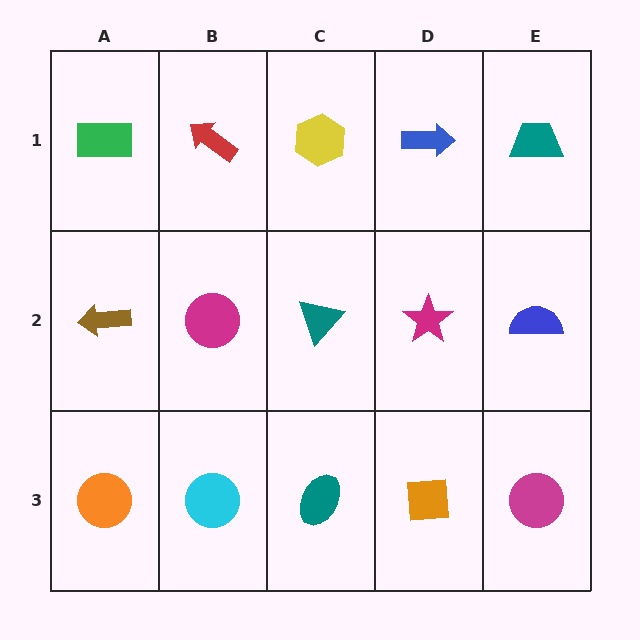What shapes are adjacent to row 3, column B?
A magenta circle (row 2, column B), an orange circle (row 3, column A), a teal ellipse (row 3, column C).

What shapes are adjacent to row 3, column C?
A teal triangle (row 2, column C), a cyan circle (row 3, column B), an orange square (row 3, column D).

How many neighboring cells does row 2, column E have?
3.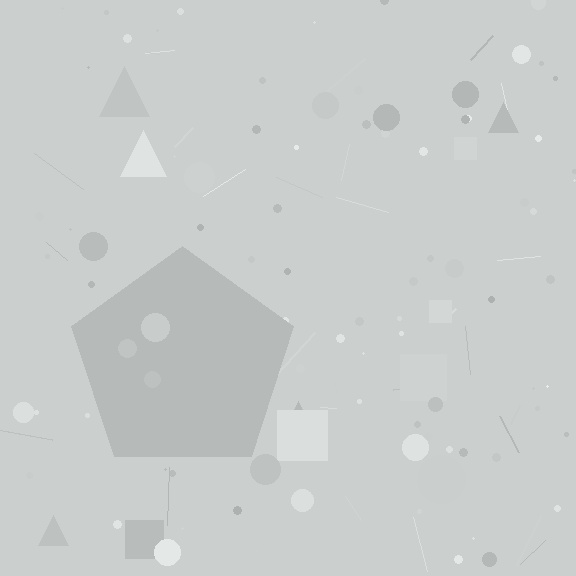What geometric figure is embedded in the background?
A pentagon is embedded in the background.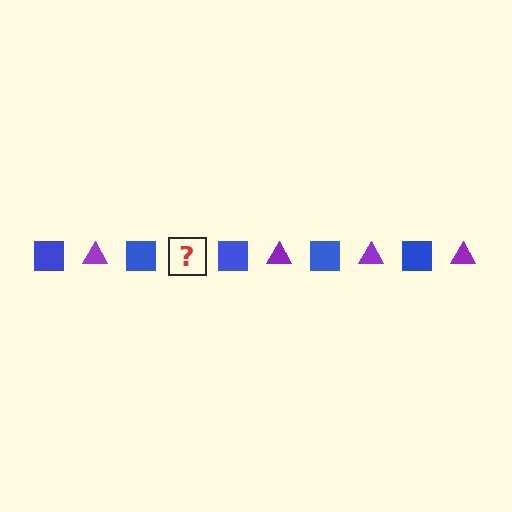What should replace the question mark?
The question mark should be replaced with a purple triangle.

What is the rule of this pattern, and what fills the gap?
The rule is that the pattern alternates between blue square and purple triangle. The gap should be filled with a purple triangle.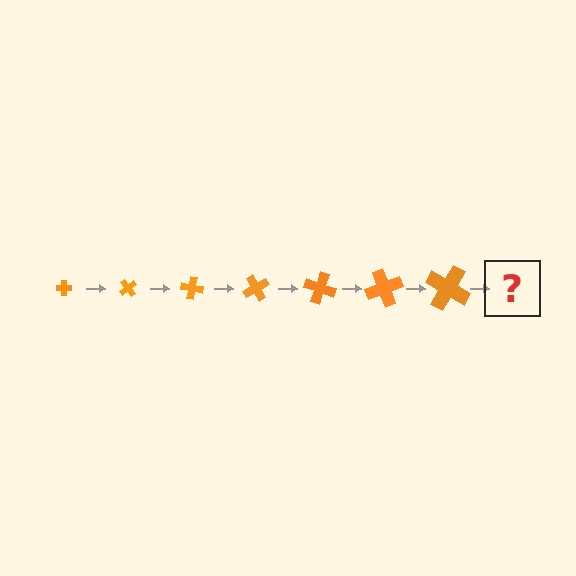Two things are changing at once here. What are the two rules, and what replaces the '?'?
The two rules are that the cross grows larger each step and it rotates 50 degrees each step. The '?' should be a cross, larger than the previous one and rotated 350 degrees from the start.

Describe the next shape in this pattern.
It should be a cross, larger than the previous one and rotated 350 degrees from the start.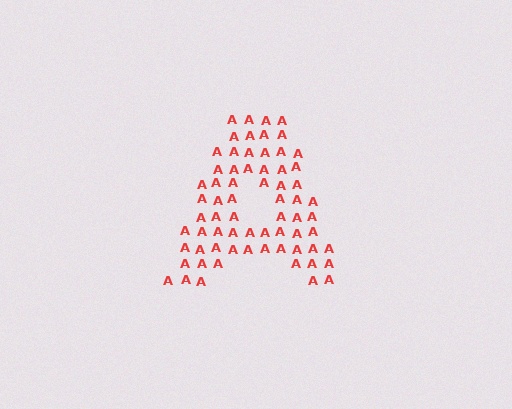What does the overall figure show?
The overall figure shows the letter A.